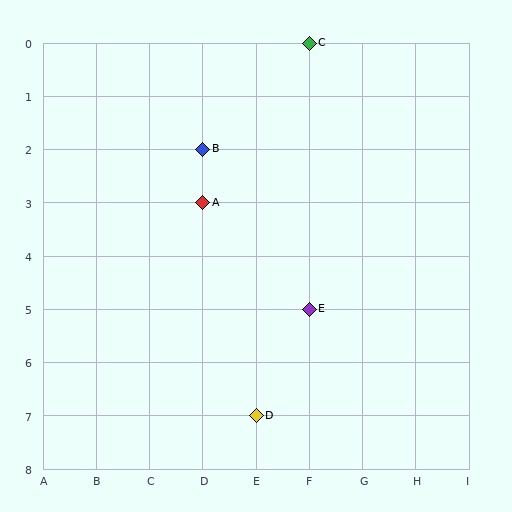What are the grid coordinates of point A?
Point A is at grid coordinates (D, 3).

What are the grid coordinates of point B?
Point B is at grid coordinates (D, 2).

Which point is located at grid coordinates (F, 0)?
Point C is at (F, 0).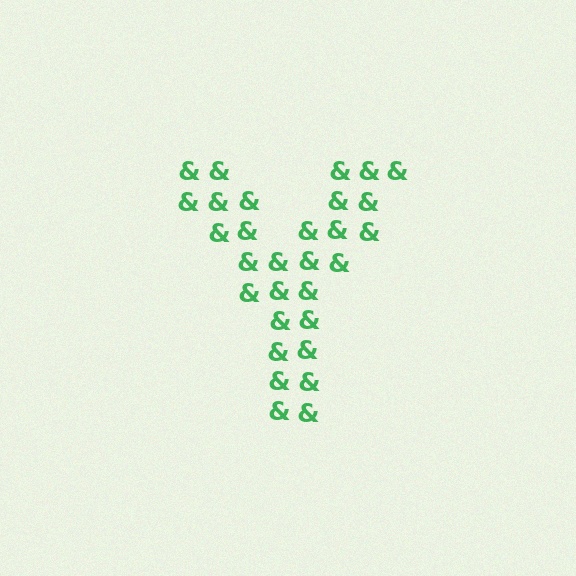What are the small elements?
The small elements are ampersands.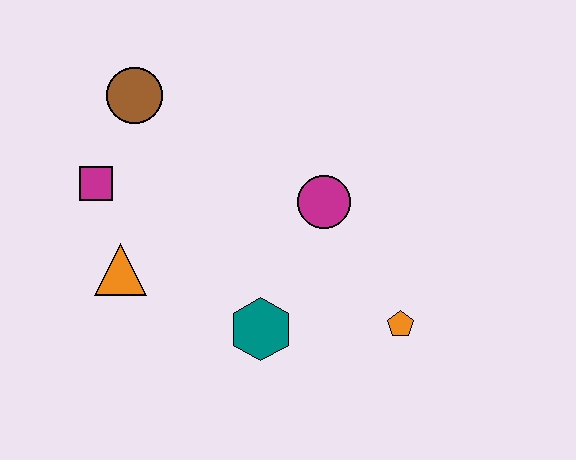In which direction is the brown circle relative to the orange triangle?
The brown circle is above the orange triangle.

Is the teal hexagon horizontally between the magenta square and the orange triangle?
No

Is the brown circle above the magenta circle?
Yes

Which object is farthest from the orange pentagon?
The brown circle is farthest from the orange pentagon.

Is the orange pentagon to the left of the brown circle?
No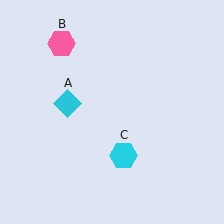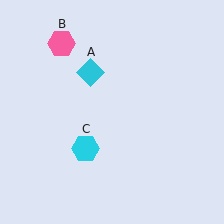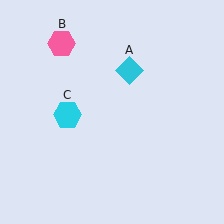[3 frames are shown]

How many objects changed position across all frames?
2 objects changed position: cyan diamond (object A), cyan hexagon (object C).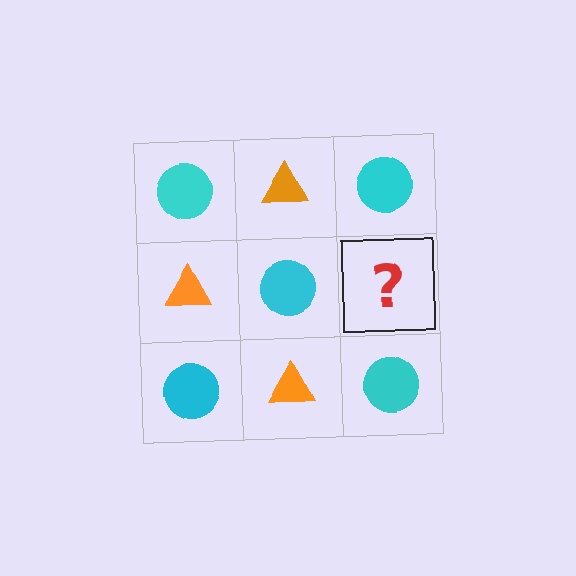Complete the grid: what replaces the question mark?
The question mark should be replaced with an orange triangle.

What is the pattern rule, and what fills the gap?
The rule is that it alternates cyan circle and orange triangle in a checkerboard pattern. The gap should be filled with an orange triangle.